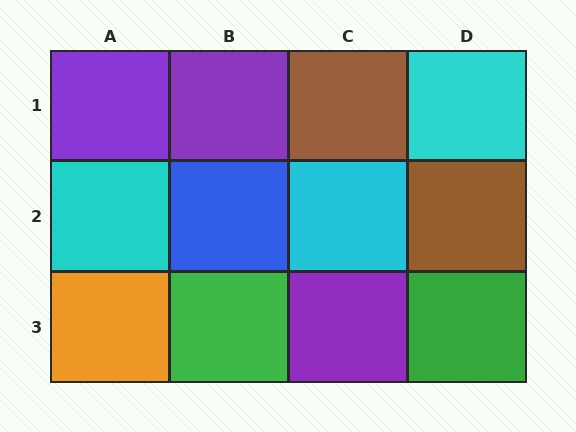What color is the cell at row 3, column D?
Green.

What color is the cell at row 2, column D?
Brown.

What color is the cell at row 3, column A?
Orange.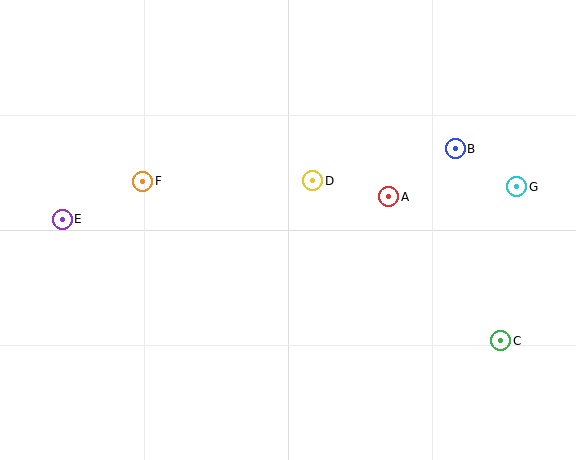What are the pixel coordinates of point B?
Point B is at (455, 149).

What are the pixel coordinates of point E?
Point E is at (62, 219).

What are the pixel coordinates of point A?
Point A is at (389, 197).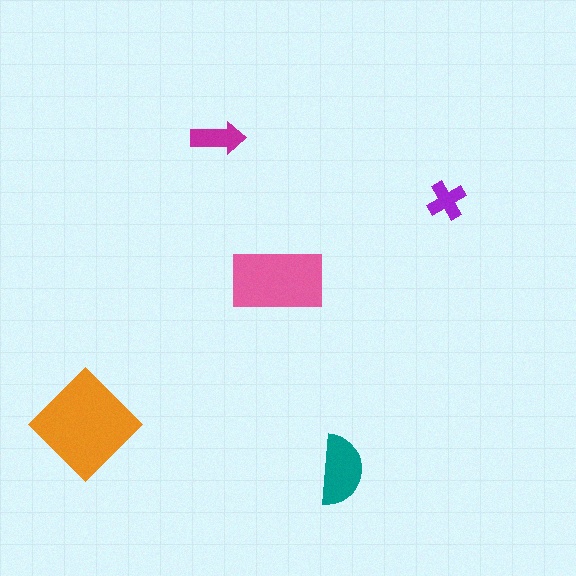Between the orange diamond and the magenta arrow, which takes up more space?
The orange diamond.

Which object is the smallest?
The purple cross.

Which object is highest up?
The magenta arrow is topmost.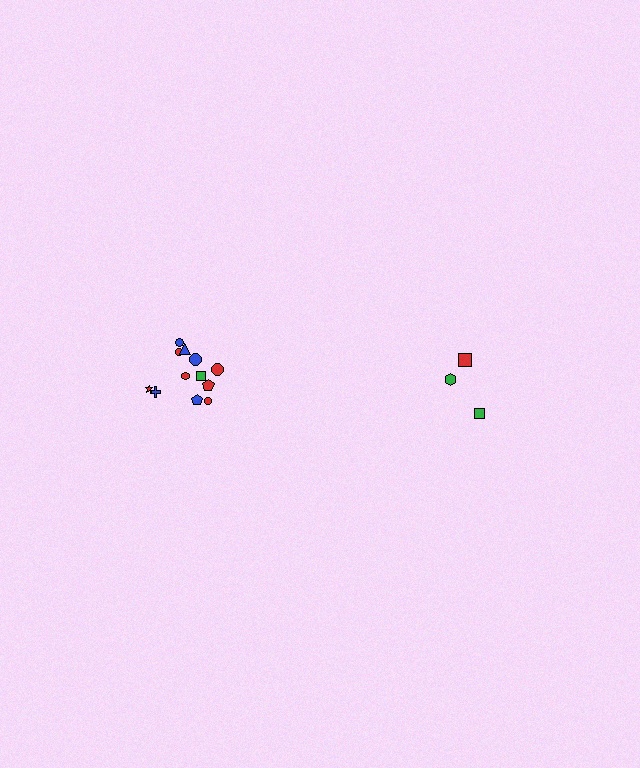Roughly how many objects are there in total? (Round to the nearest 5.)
Roughly 15 objects in total.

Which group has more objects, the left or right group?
The left group.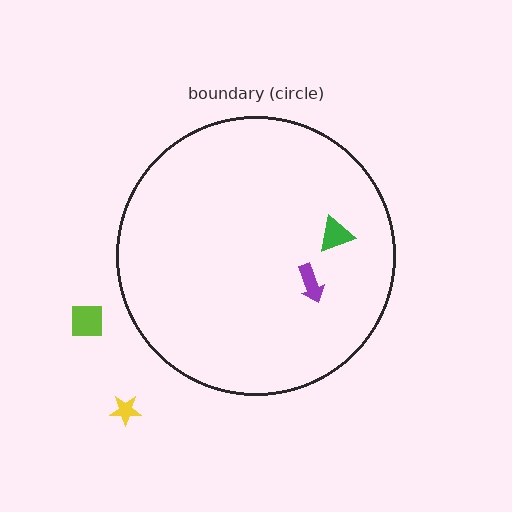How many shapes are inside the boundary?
2 inside, 2 outside.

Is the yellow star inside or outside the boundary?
Outside.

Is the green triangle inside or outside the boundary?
Inside.